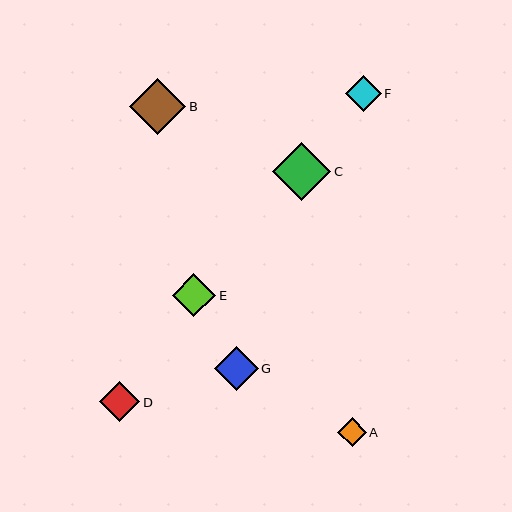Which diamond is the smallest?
Diamond A is the smallest with a size of approximately 29 pixels.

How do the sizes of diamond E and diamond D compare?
Diamond E and diamond D are approximately the same size.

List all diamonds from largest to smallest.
From largest to smallest: C, B, G, E, D, F, A.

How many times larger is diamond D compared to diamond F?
Diamond D is approximately 1.1 times the size of diamond F.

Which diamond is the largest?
Diamond C is the largest with a size of approximately 58 pixels.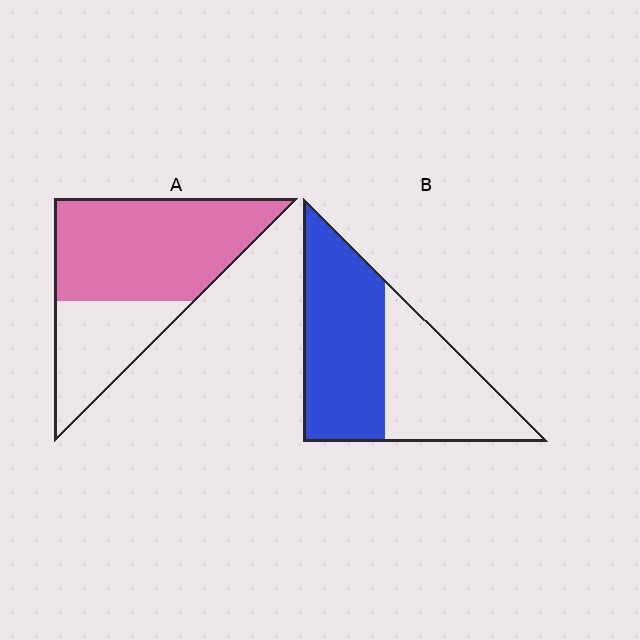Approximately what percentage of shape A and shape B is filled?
A is approximately 65% and B is approximately 55%.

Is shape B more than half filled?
Yes.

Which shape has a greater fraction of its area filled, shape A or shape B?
Shape A.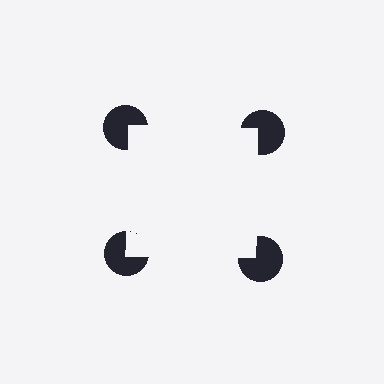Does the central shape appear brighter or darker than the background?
It typically appears slightly brighter than the background, even though no actual brightness change is drawn.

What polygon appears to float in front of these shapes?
An illusory square — its edges are inferred from the aligned wedge cuts in the pac-man discs, not physically drawn.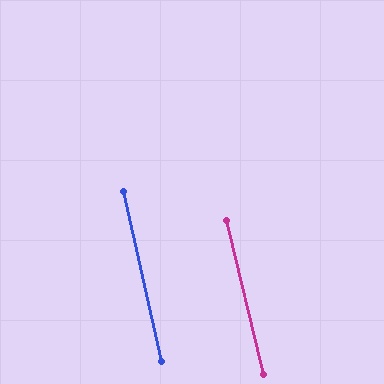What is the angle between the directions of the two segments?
Approximately 1 degree.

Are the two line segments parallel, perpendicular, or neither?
Parallel — their directions differ by only 1.0°.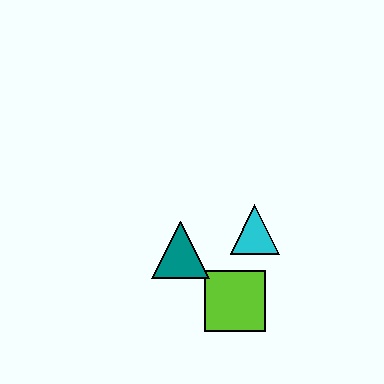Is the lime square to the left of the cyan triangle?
Yes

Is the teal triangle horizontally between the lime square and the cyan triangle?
No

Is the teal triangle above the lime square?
Yes